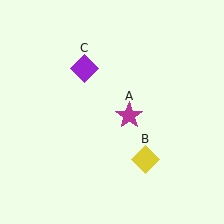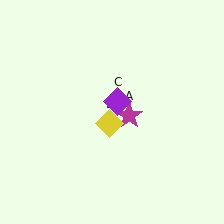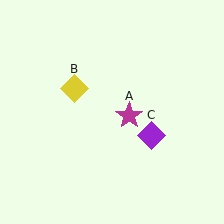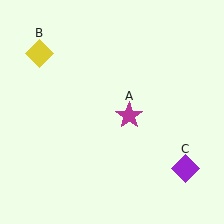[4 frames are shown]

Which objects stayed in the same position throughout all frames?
Magenta star (object A) remained stationary.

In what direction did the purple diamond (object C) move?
The purple diamond (object C) moved down and to the right.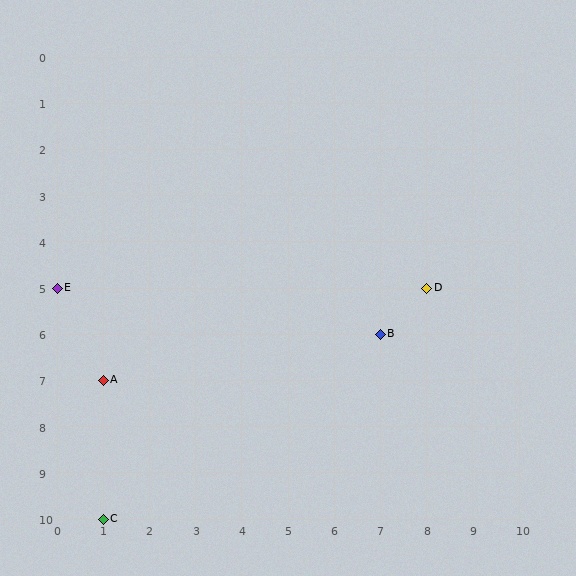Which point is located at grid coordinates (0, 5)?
Point E is at (0, 5).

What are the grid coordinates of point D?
Point D is at grid coordinates (8, 5).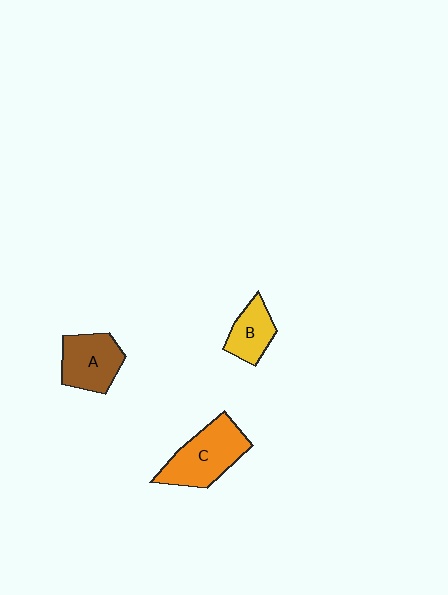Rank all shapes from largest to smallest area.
From largest to smallest: C (orange), A (brown), B (yellow).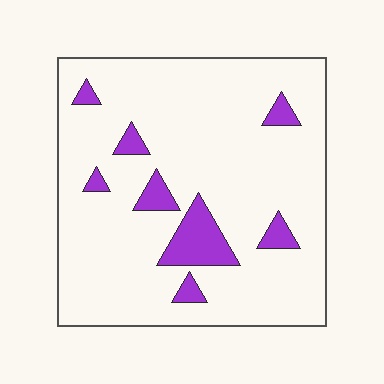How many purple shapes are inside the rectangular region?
8.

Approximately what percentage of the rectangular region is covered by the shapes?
Approximately 10%.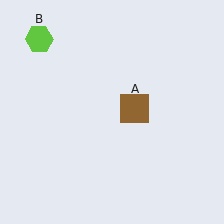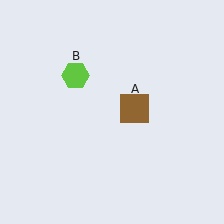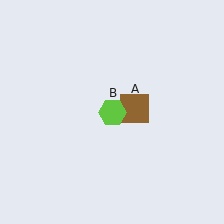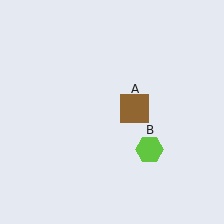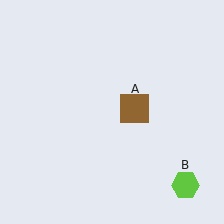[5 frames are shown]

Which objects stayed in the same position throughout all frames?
Brown square (object A) remained stationary.